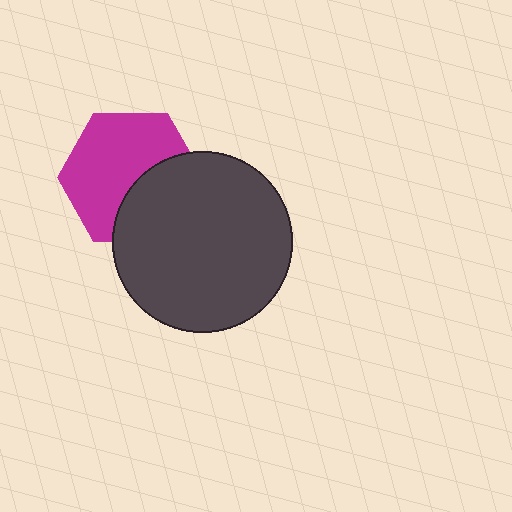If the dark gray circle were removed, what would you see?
You would see the complete magenta hexagon.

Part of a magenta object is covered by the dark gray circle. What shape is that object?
It is a hexagon.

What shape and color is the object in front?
The object in front is a dark gray circle.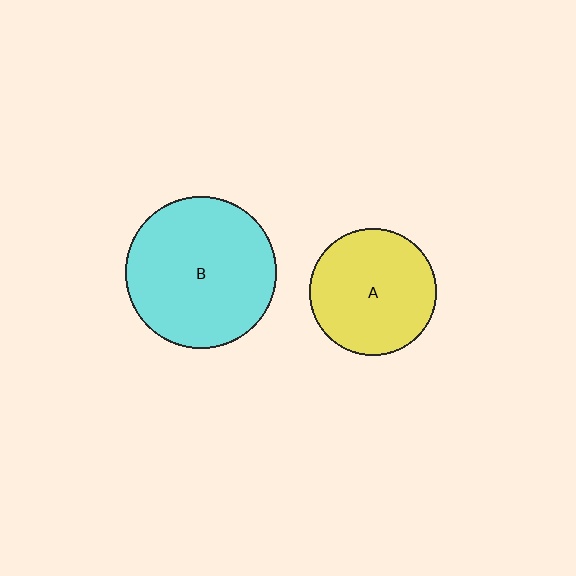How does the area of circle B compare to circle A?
Approximately 1.4 times.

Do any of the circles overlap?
No, none of the circles overlap.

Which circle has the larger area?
Circle B (cyan).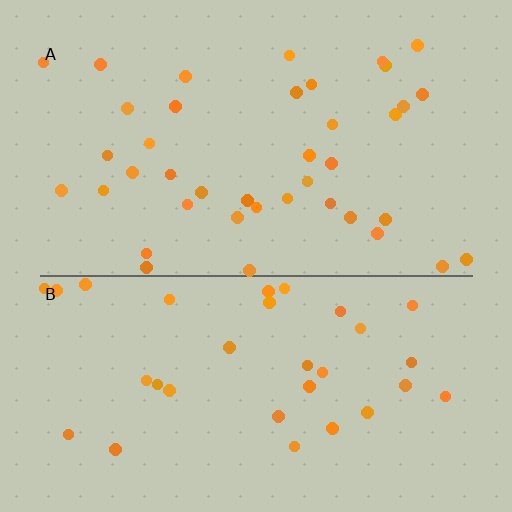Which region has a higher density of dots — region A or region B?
A (the top).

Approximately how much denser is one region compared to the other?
Approximately 1.2× — region A over region B.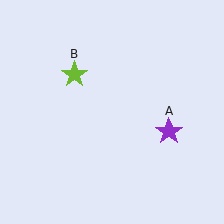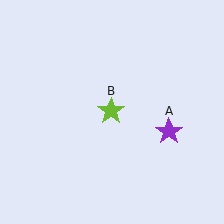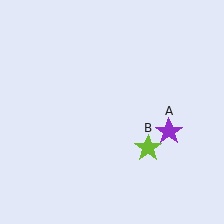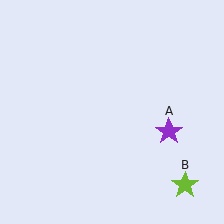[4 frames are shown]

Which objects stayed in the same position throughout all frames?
Purple star (object A) remained stationary.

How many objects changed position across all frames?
1 object changed position: lime star (object B).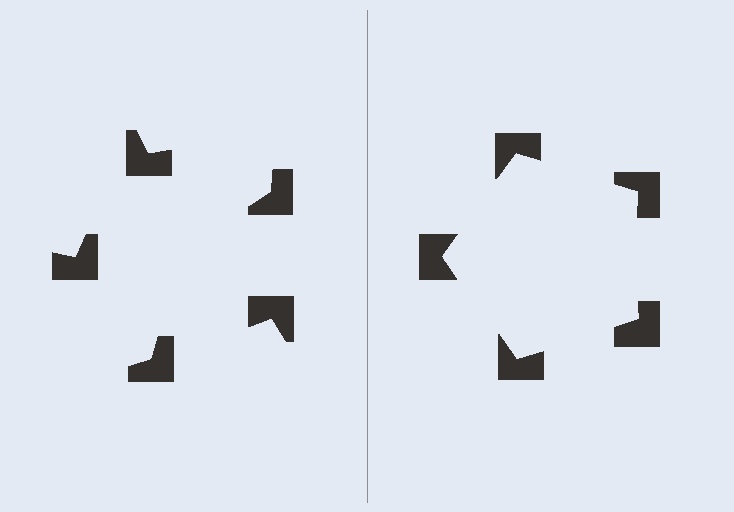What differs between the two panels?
The notched squares are positioned identically on both sides; only the wedge orientations differ. On the right they align to a pentagon; on the left they are misaligned.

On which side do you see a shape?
An illusory pentagon appears on the right side. On the left side the wedge cuts are rotated, so no coherent shape forms.